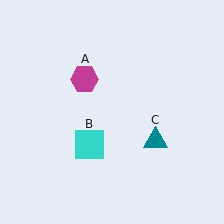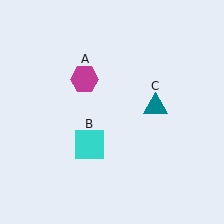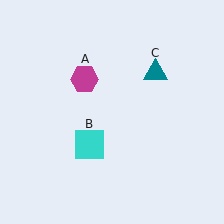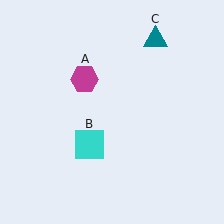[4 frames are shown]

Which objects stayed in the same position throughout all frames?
Magenta hexagon (object A) and cyan square (object B) remained stationary.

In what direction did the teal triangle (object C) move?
The teal triangle (object C) moved up.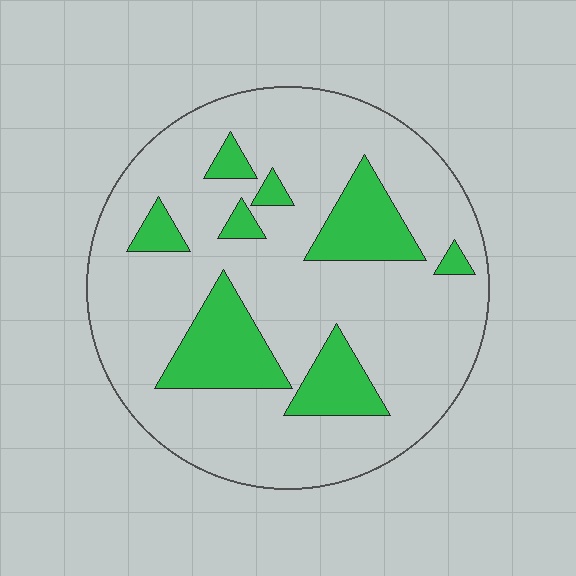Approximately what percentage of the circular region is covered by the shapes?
Approximately 20%.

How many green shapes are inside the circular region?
8.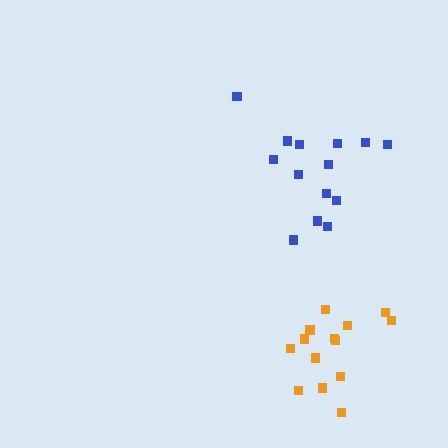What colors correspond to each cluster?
The clusters are colored: orange, blue.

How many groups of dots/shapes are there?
There are 2 groups.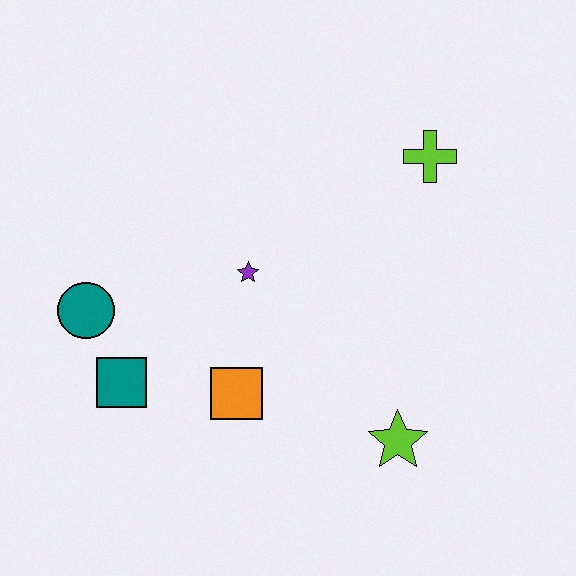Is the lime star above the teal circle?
No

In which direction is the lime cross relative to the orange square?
The lime cross is above the orange square.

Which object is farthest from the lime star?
The teal circle is farthest from the lime star.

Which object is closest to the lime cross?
The purple star is closest to the lime cross.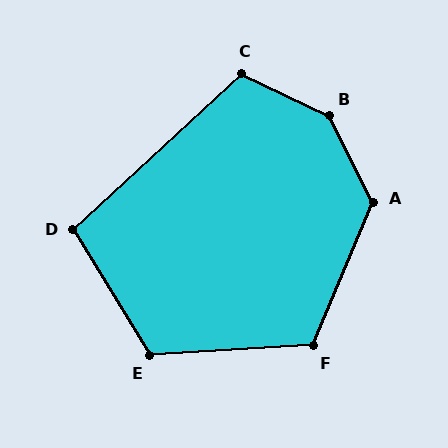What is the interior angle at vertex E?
Approximately 118 degrees (obtuse).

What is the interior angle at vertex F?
Approximately 116 degrees (obtuse).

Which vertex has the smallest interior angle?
D, at approximately 101 degrees.